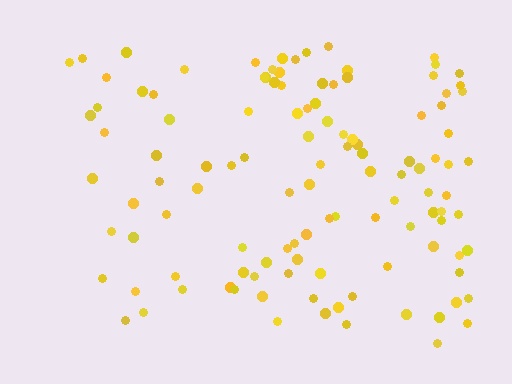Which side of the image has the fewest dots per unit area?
The left.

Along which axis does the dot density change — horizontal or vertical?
Horizontal.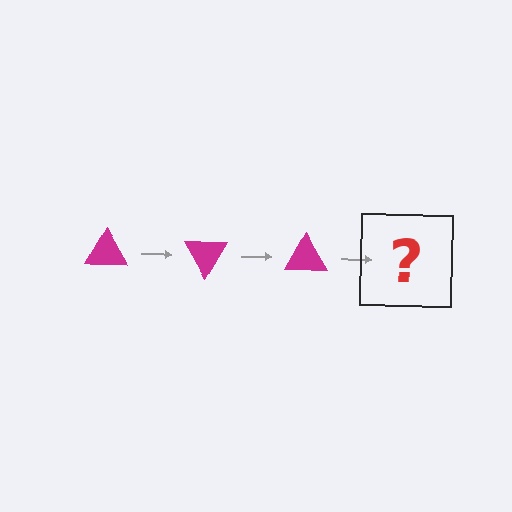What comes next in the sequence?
The next element should be a magenta triangle rotated 180 degrees.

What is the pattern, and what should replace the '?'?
The pattern is that the triangle rotates 60 degrees each step. The '?' should be a magenta triangle rotated 180 degrees.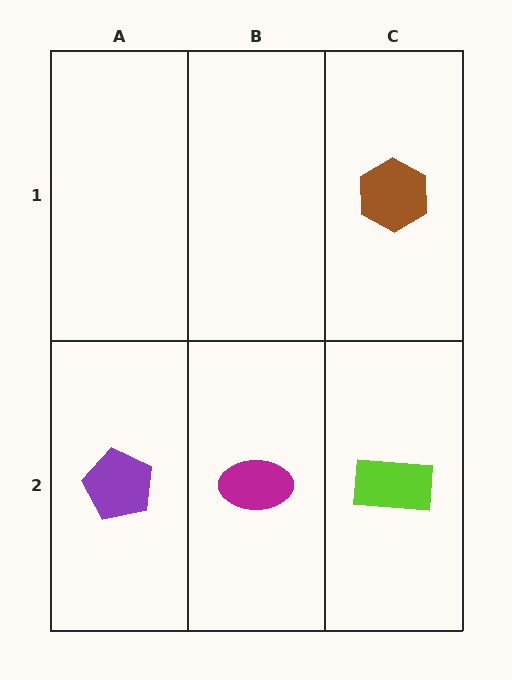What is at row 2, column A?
A purple pentagon.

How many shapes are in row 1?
1 shape.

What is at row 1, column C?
A brown hexagon.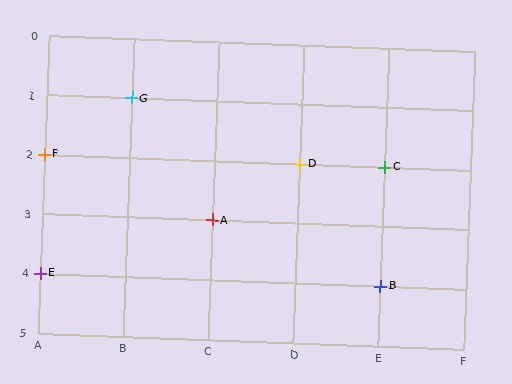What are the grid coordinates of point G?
Point G is at grid coordinates (B, 1).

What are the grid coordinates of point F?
Point F is at grid coordinates (A, 2).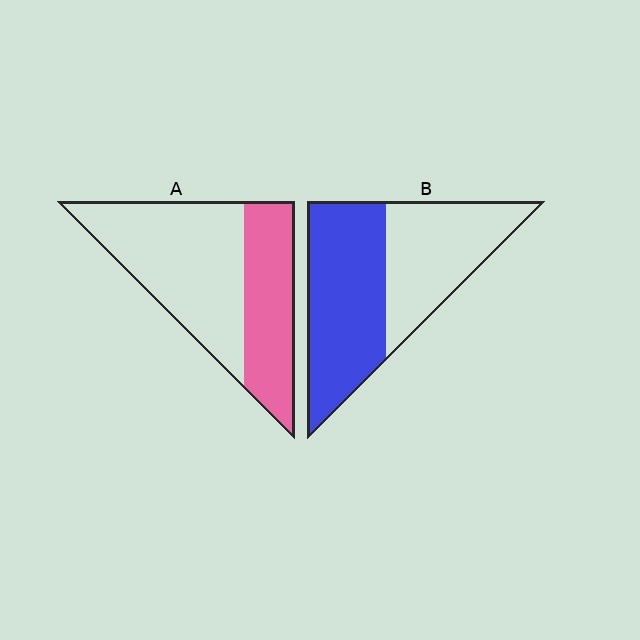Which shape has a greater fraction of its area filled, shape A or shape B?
Shape B.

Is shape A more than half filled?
No.